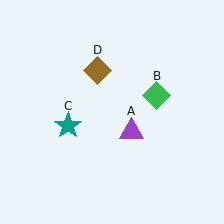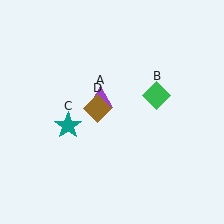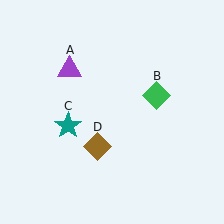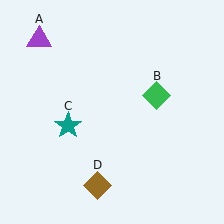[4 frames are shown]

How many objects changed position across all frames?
2 objects changed position: purple triangle (object A), brown diamond (object D).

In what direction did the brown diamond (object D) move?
The brown diamond (object D) moved down.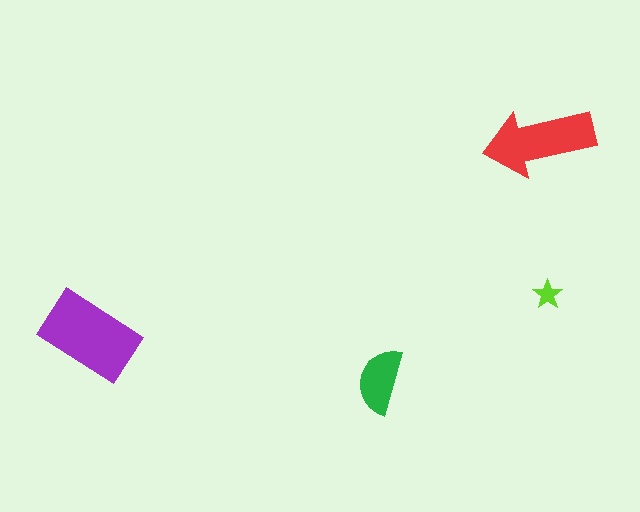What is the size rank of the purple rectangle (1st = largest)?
1st.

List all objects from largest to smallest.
The purple rectangle, the red arrow, the green semicircle, the lime star.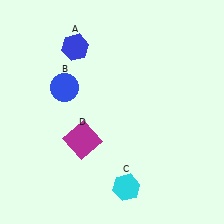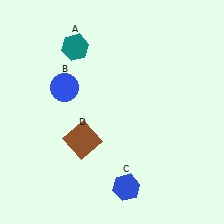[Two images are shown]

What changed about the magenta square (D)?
In Image 1, D is magenta. In Image 2, it changed to brown.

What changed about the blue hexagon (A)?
In Image 1, A is blue. In Image 2, it changed to teal.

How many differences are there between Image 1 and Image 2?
There are 3 differences between the two images.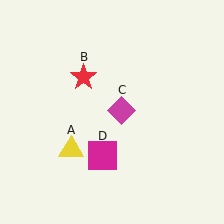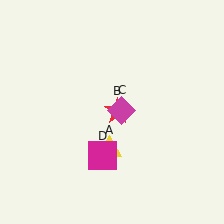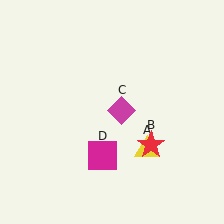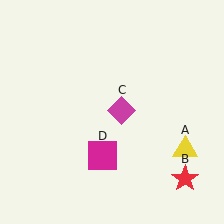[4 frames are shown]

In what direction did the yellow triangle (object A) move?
The yellow triangle (object A) moved right.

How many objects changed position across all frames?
2 objects changed position: yellow triangle (object A), red star (object B).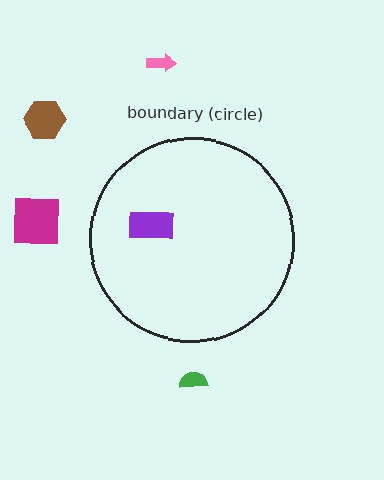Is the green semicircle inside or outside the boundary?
Outside.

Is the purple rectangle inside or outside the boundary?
Inside.